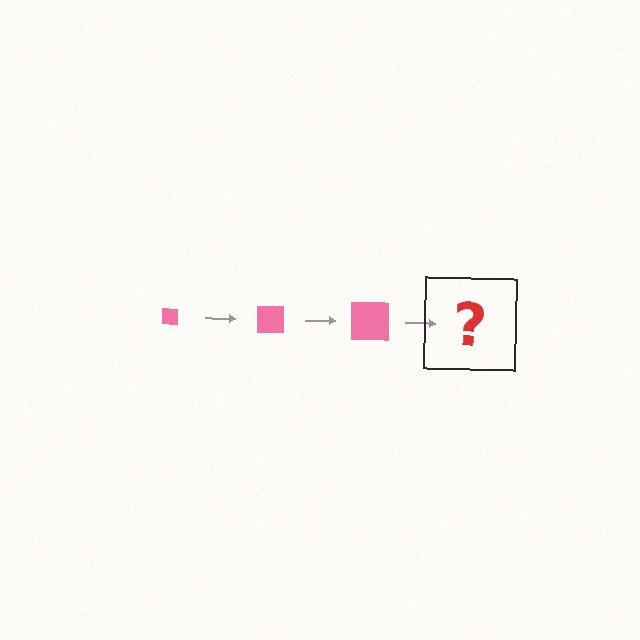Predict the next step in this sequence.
The next step is a pink square, larger than the previous one.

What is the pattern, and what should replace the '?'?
The pattern is that the square gets progressively larger each step. The '?' should be a pink square, larger than the previous one.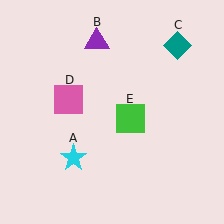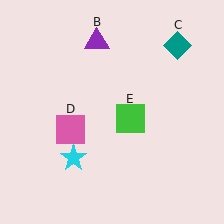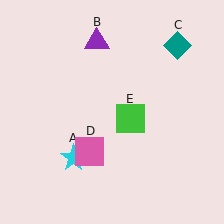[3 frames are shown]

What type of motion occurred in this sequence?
The pink square (object D) rotated counterclockwise around the center of the scene.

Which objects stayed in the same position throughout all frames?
Cyan star (object A) and purple triangle (object B) and teal diamond (object C) and green square (object E) remained stationary.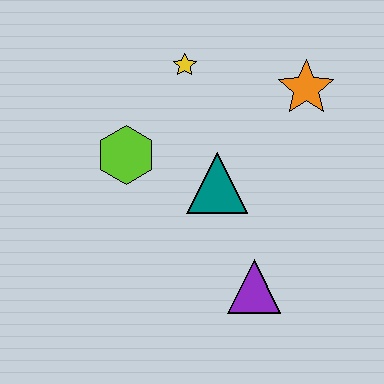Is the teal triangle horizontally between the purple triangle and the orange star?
No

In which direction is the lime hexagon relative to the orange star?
The lime hexagon is to the left of the orange star.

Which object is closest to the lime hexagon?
The teal triangle is closest to the lime hexagon.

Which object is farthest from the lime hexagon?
The orange star is farthest from the lime hexagon.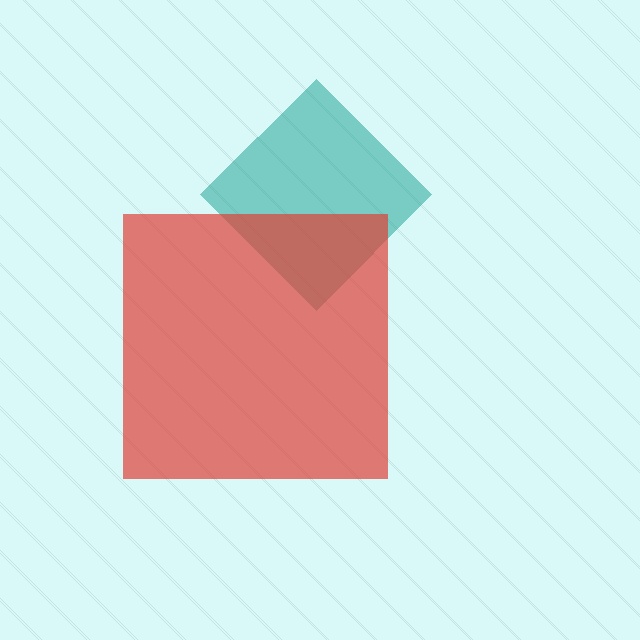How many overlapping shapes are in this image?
There are 2 overlapping shapes in the image.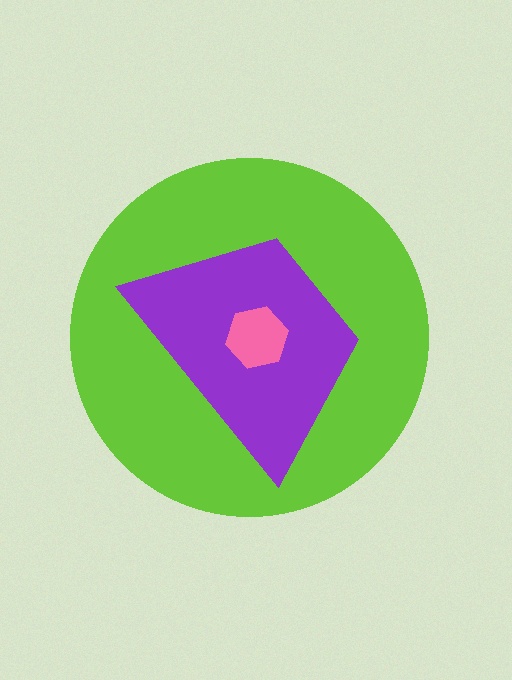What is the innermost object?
The pink hexagon.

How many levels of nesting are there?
3.